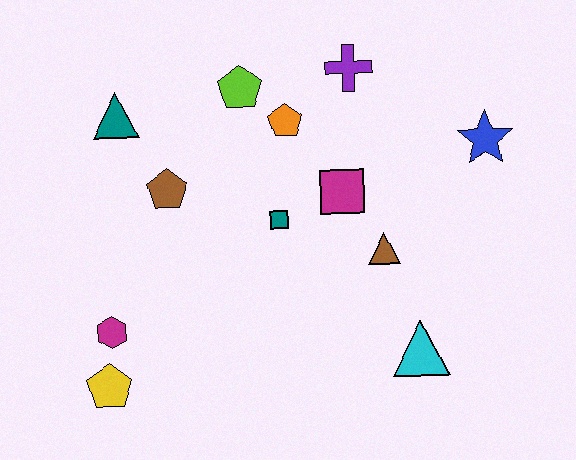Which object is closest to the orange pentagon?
The lime pentagon is closest to the orange pentagon.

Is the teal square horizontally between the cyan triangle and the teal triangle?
Yes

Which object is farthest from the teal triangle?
The cyan triangle is farthest from the teal triangle.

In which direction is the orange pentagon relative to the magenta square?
The orange pentagon is above the magenta square.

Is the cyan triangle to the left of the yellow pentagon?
No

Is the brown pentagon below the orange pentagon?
Yes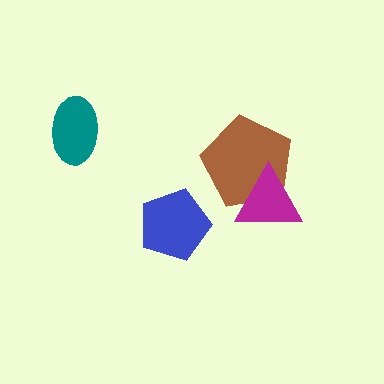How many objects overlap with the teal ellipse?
0 objects overlap with the teal ellipse.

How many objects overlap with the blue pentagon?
0 objects overlap with the blue pentagon.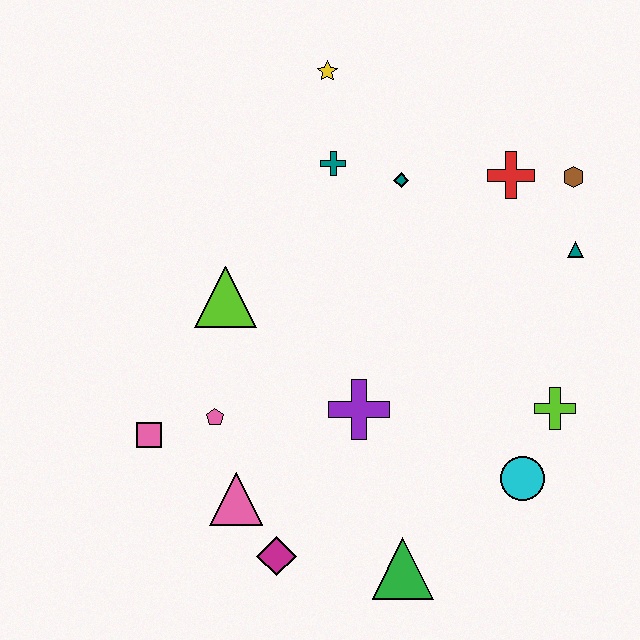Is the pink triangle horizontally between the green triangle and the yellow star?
No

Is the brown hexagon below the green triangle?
No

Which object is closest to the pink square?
The pink pentagon is closest to the pink square.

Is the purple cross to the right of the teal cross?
Yes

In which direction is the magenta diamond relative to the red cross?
The magenta diamond is below the red cross.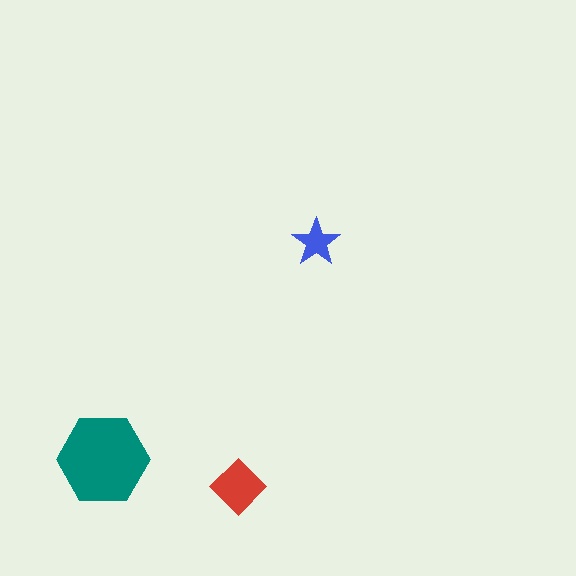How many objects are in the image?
There are 3 objects in the image.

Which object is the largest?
The teal hexagon.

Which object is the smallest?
The blue star.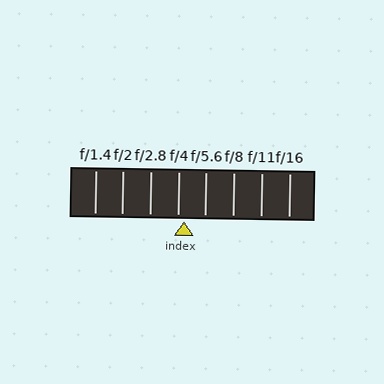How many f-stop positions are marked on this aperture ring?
There are 8 f-stop positions marked.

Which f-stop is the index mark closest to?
The index mark is closest to f/4.